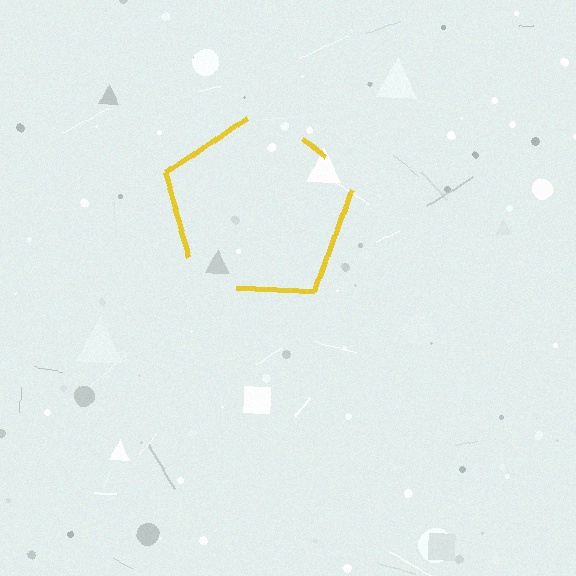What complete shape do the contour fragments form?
The contour fragments form a pentagon.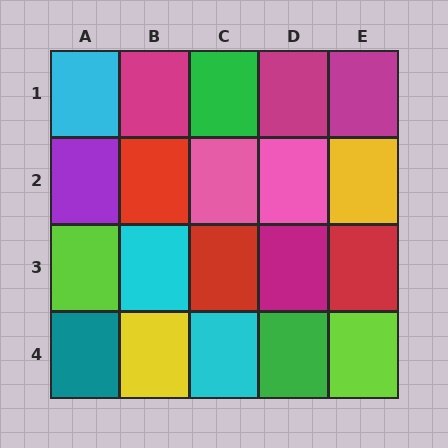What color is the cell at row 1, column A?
Cyan.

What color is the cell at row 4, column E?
Lime.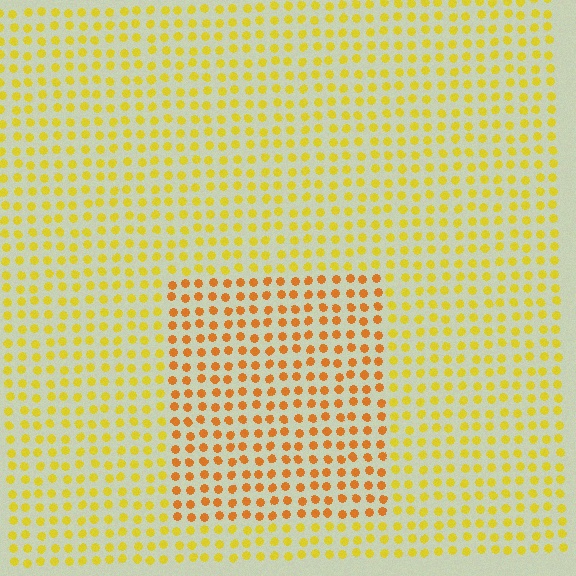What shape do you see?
I see a rectangle.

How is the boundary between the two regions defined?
The boundary is defined purely by a slight shift in hue (about 29 degrees). Spacing, size, and orientation are identical on both sides.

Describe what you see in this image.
The image is filled with small yellow elements in a uniform arrangement. A rectangle-shaped region is visible where the elements are tinted to a slightly different hue, forming a subtle color boundary.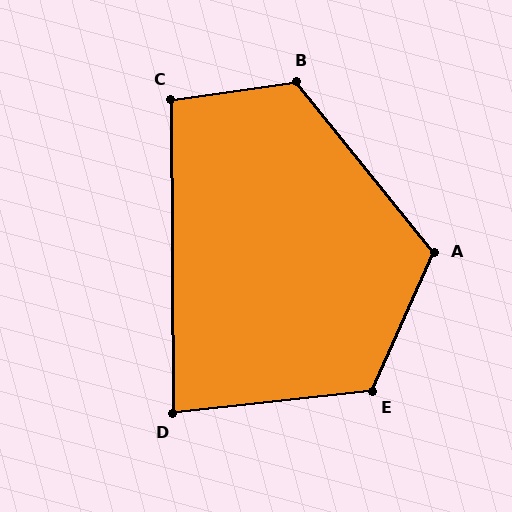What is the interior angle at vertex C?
Approximately 97 degrees (obtuse).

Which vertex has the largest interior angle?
B, at approximately 121 degrees.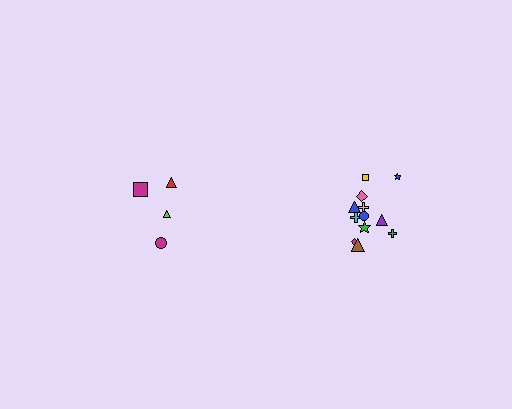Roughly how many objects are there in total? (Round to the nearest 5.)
Roughly 15 objects in total.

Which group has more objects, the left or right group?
The right group.